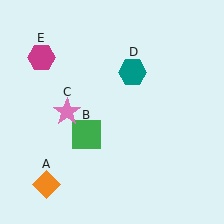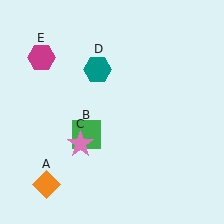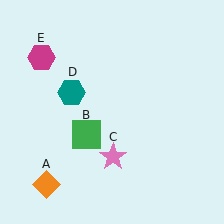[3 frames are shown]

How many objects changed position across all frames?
2 objects changed position: pink star (object C), teal hexagon (object D).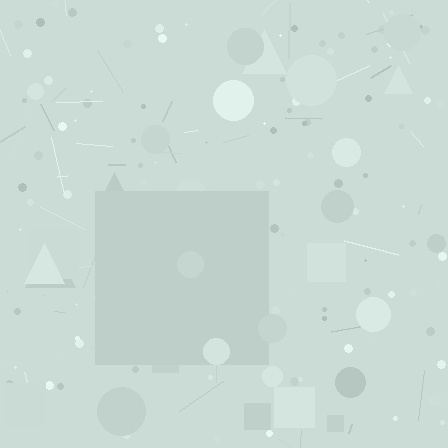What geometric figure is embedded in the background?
A square is embedded in the background.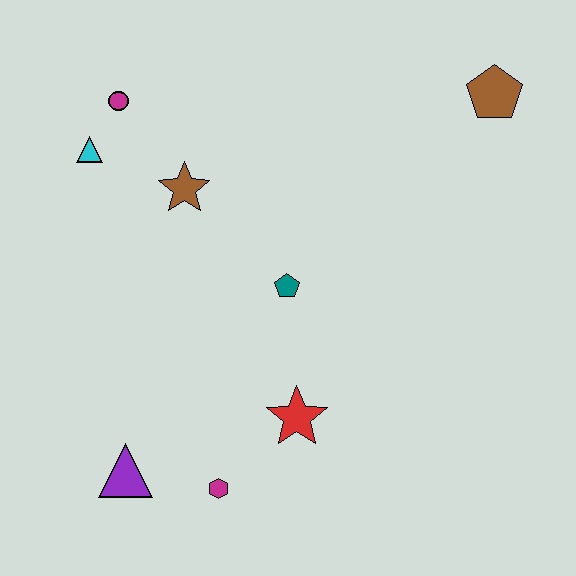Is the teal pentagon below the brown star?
Yes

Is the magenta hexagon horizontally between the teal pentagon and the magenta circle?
Yes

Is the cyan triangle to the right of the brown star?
No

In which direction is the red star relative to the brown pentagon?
The red star is below the brown pentagon.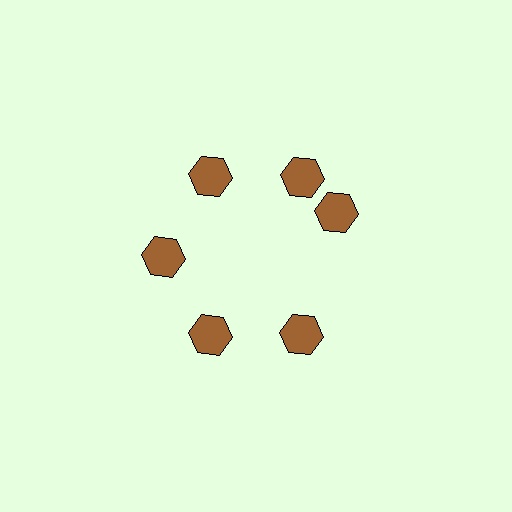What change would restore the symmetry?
The symmetry would be restored by rotating it back into even spacing with its neighbors so that all 6 hexagons sit at equal angles and equal distance from the center.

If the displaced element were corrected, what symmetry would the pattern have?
It would have 6-fold rotational symmetry — the pattern would map onto itself every 60 degrees.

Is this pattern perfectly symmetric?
No. The 6 brown hexagons are arranged in a ring, but one element near the 3 o'clock position is rotated out of alignment along the ring, breaking the 6-fold rotational symmetry.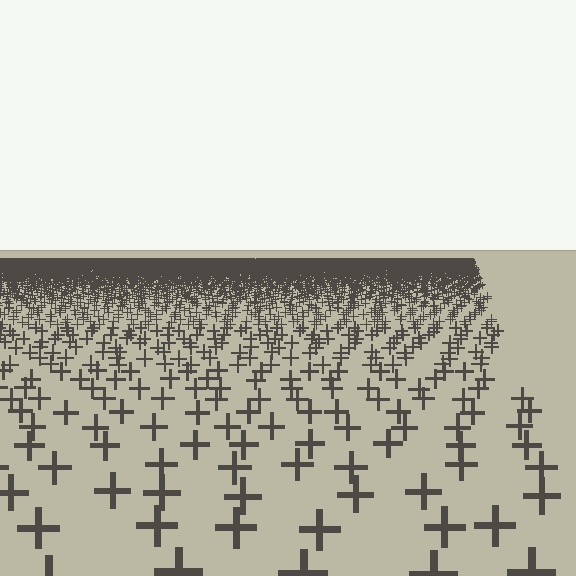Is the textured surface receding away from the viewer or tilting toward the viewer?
The surface is receding away from the viewer. Texture elements get smaller and denser toward the top.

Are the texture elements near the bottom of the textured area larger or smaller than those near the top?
Larger. Near the bottom, elements are closer to the viewer and appear at a bigger on-screen size.